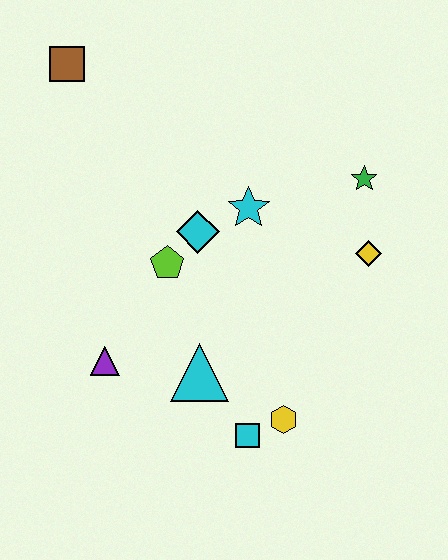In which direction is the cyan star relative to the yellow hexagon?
The cyan star is above the yellow hexagon.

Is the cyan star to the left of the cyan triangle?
No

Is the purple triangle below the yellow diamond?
Yes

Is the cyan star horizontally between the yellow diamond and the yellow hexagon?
No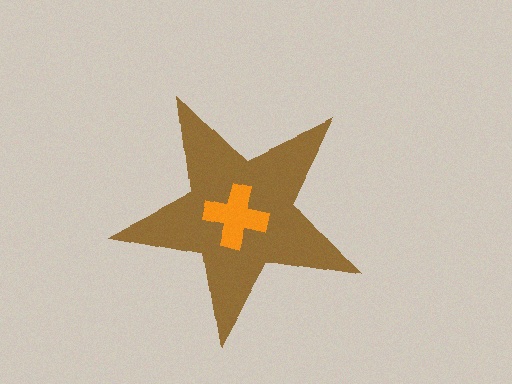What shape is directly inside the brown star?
The orange cross.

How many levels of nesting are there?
2.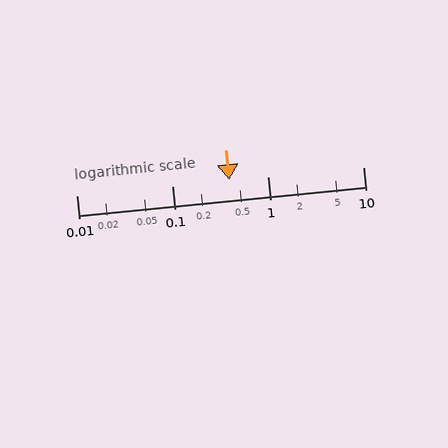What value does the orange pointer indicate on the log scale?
The pointer indicates approximately 0.4.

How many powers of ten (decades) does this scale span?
The scale spans 3 decades, from 0.01 to 10.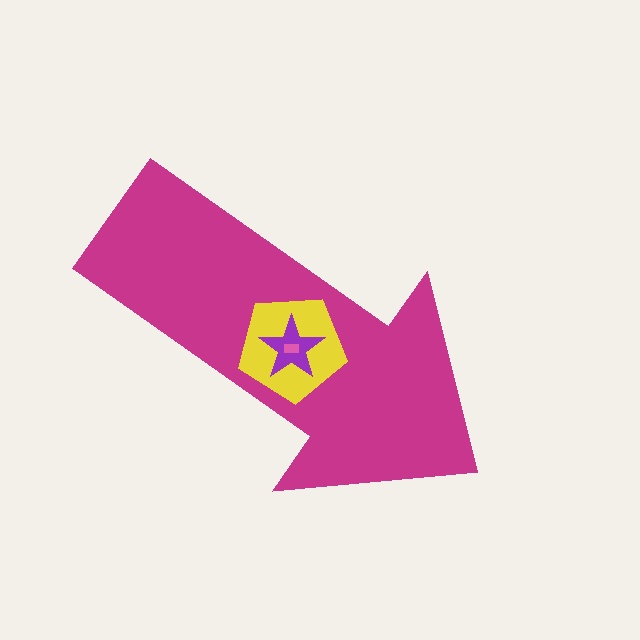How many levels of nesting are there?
4.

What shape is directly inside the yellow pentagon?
The purple star.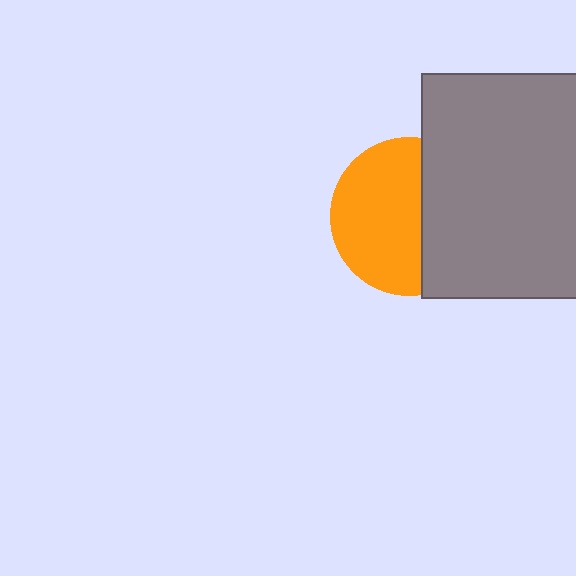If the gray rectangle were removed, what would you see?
You would see the complete orange circle.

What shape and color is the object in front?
The object in front is a gray rectangle.